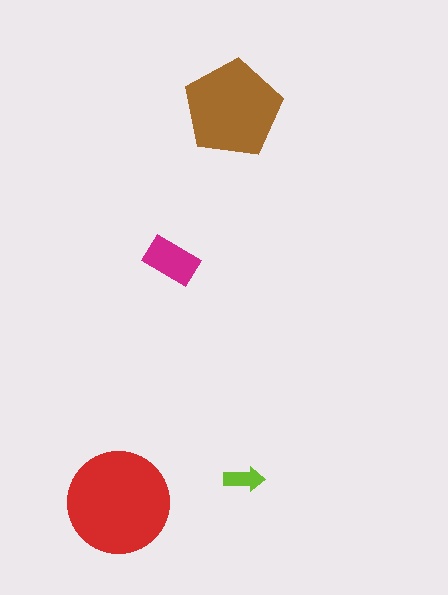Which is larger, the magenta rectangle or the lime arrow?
The magenta rectangle.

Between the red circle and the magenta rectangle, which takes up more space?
The red circle.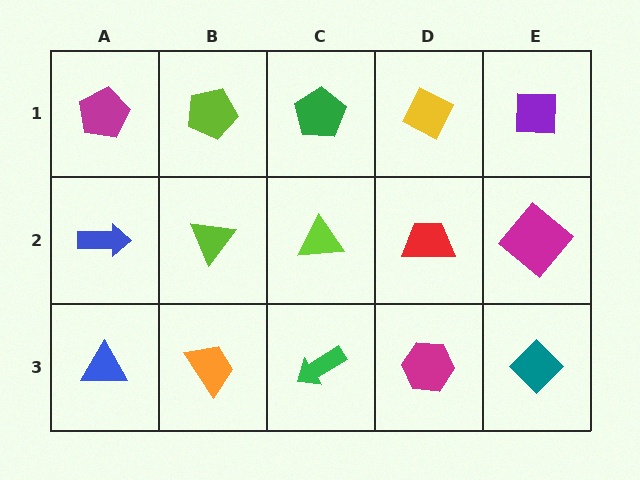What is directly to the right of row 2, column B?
A lime triangle.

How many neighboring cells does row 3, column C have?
3.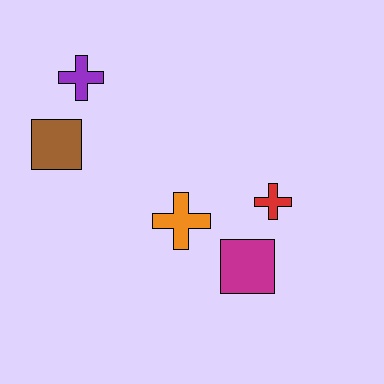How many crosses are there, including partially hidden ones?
There are 3 crosses.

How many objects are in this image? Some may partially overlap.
There are 5 objects.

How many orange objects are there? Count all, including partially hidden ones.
There is 1 orange object.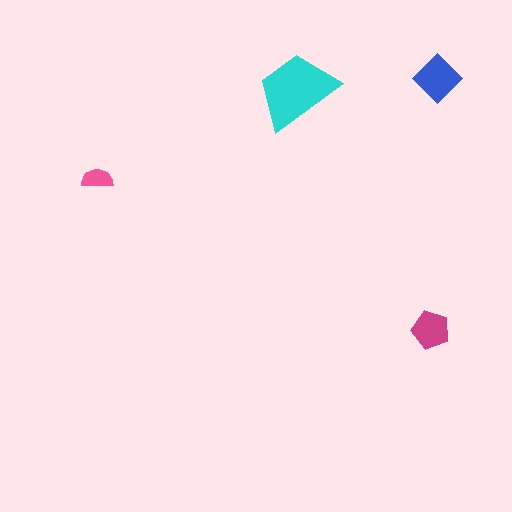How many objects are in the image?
There are 4 objects in the image.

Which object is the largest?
The cyan trapezoid.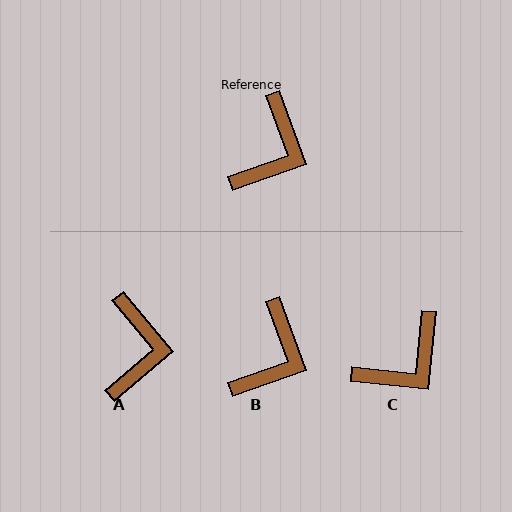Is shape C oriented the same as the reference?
No, it is off by about 26 degrees.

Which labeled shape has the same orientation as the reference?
B.